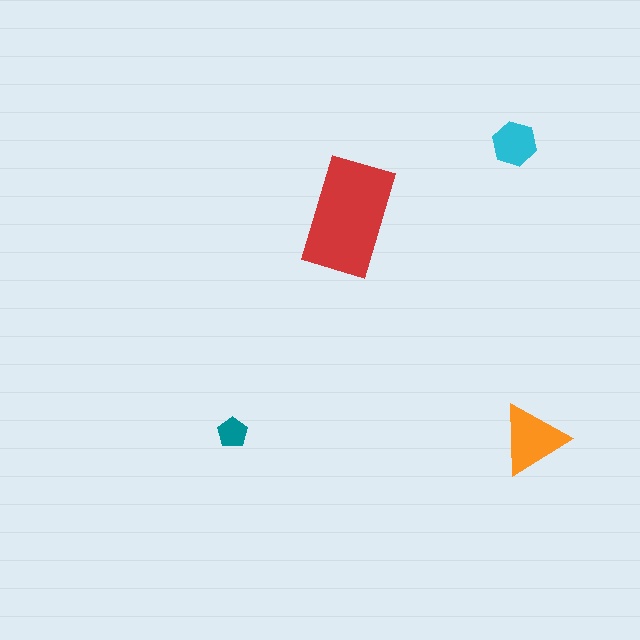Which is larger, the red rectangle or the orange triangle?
The red rectangle.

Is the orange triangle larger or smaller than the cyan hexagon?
Larger.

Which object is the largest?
The red rectangle.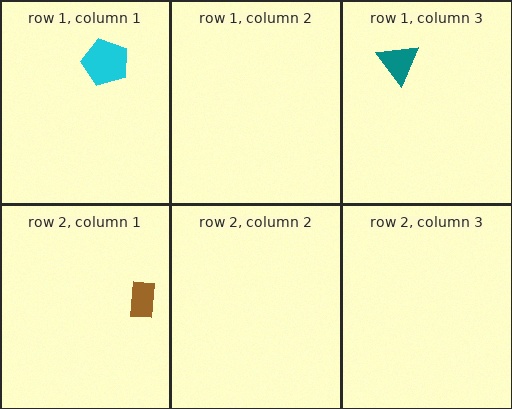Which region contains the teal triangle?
The row 1, column 3 region.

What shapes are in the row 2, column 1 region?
The brown rectangle.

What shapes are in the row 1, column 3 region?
The teal triangle.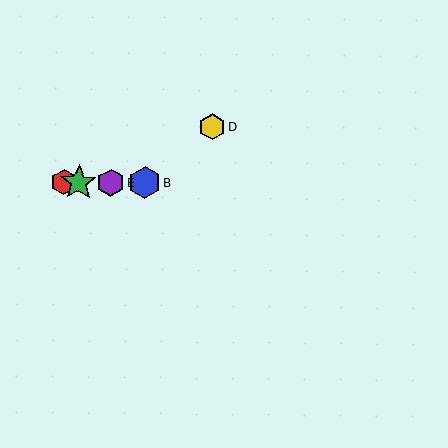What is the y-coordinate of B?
Object B is at y≈183.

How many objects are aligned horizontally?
4 objects (A, B, C, E) are aligned horizontally.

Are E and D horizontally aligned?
No, E is at y≈183 and D is at y≈127.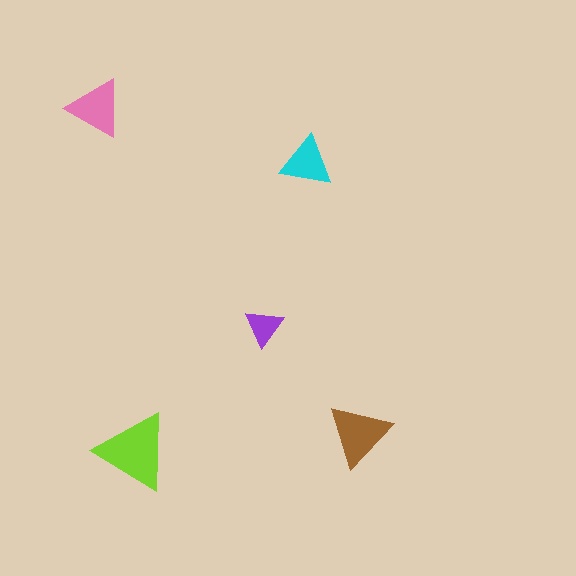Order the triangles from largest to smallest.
the lime one, the brown one, the pink one, the cyan one, the purple one.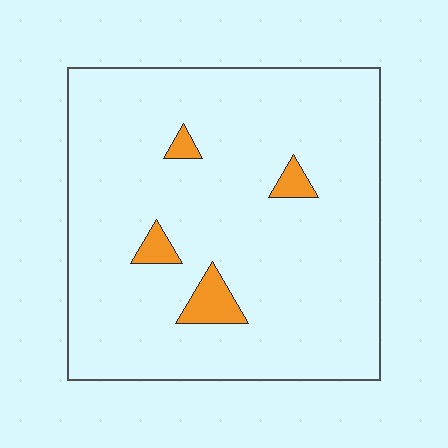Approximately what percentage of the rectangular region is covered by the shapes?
Approximately 5%.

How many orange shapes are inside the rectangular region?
4.